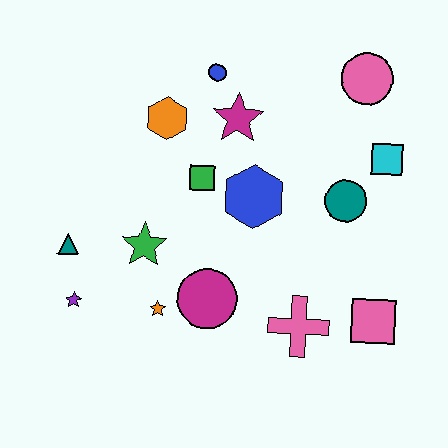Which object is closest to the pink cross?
The pink square is closest to the pink cross.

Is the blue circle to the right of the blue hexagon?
No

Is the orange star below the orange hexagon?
Yes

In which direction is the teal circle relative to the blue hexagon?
The teal circle is to the right of the blue hexagon.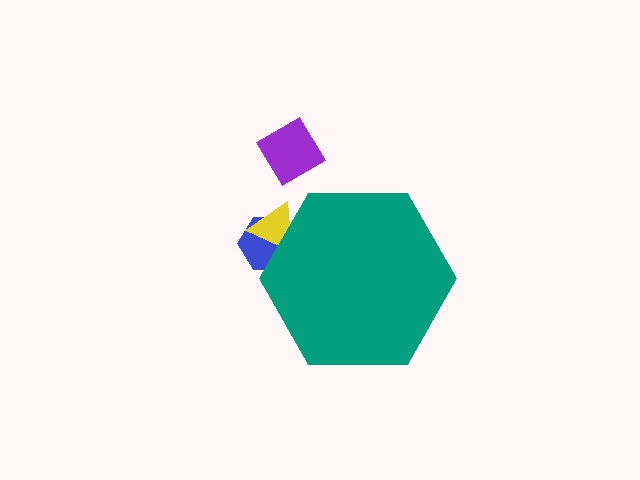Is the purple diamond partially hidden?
No, the purple diamond is fully visible.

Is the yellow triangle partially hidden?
Yes, the yellow triangle is partially hidden behind the teal hexagon.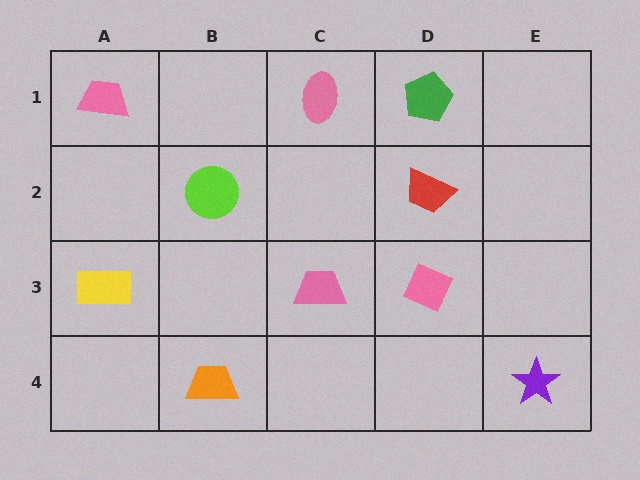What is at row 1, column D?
A green pentagon.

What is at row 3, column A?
A yellow rectangle.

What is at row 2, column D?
A red trapezoid.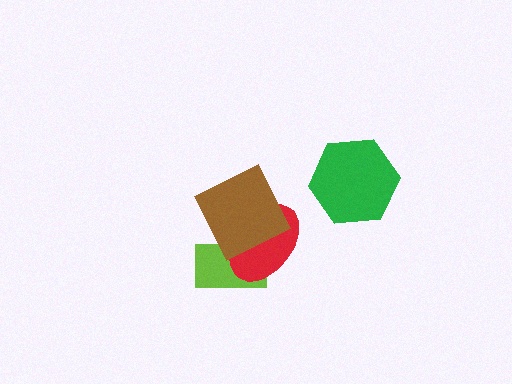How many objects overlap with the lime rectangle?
2 objects overlap with the lime rectangle.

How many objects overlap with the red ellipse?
2 objects overlap with the red ellipse.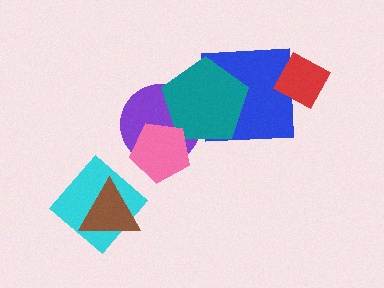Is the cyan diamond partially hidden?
Yes, it is partially covered by another shape.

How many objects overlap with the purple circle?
2 objects overlap with the purple circle.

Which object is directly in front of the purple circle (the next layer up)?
The teal pentagon is directly in front of the purple circle.